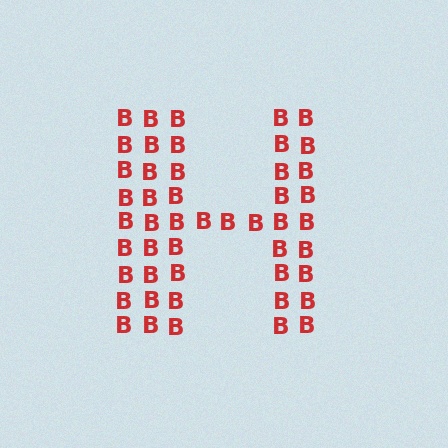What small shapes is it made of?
It is made of small letter B's.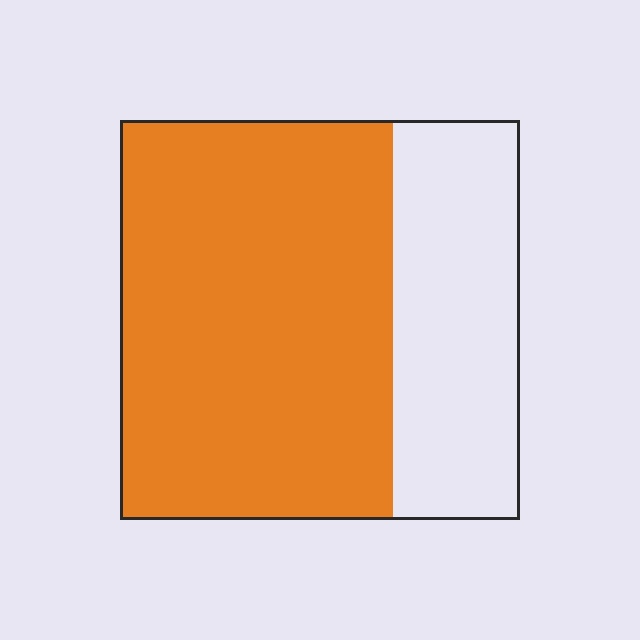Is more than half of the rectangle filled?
Yes.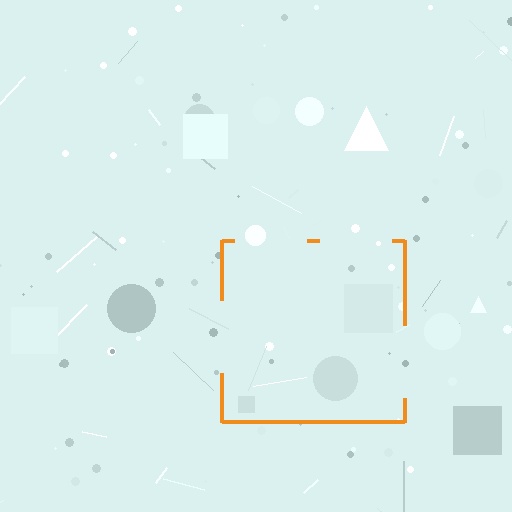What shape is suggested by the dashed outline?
The dashed outline suggests a square.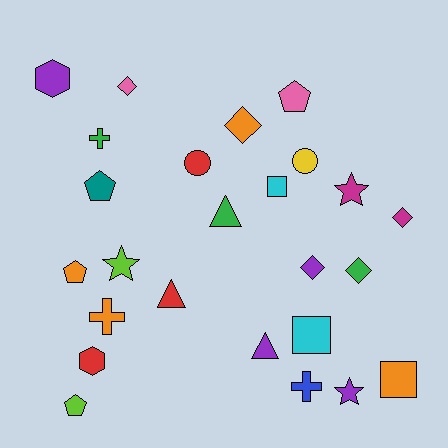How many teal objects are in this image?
There is 1 teal object.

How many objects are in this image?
There are 25 objects.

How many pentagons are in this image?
There are 4 pentagons.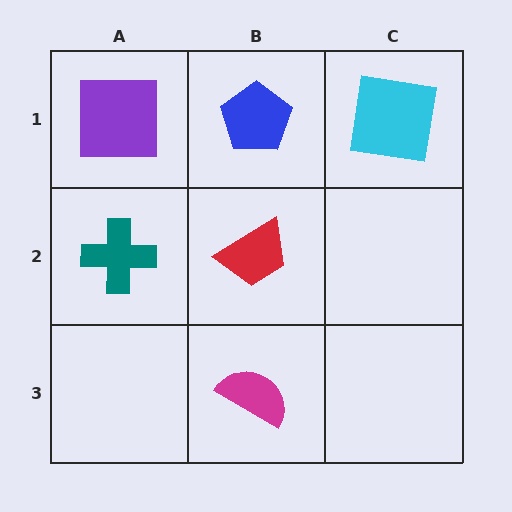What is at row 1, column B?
A blue pentagon.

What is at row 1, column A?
A purple square.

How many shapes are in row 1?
3 shapes.